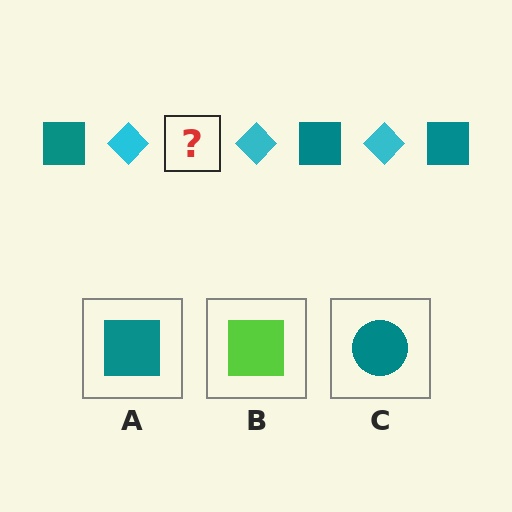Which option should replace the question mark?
Option A.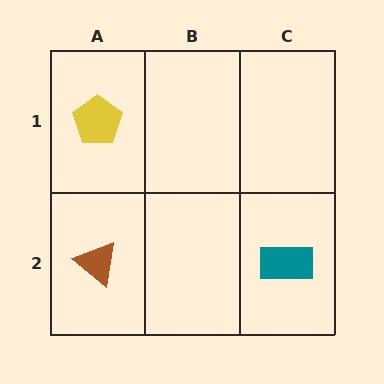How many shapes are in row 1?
1 shape.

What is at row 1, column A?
A yellow pentagon.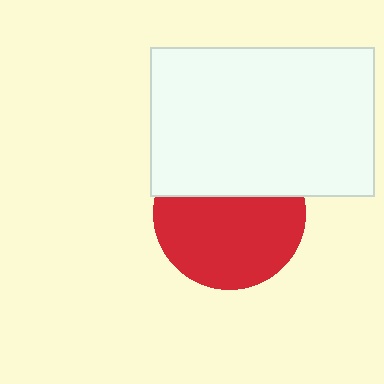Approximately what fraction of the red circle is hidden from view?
Roughly 37% of the red circle is hidden behind the white rectangle.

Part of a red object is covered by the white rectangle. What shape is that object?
It is a circle.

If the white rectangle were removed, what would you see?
You would see the complete red circle.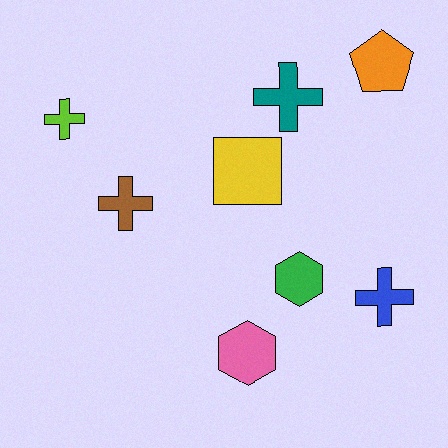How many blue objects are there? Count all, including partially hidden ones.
There is 1 blue object.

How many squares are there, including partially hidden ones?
There is 1 square.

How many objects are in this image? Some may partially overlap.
There are 8 objects.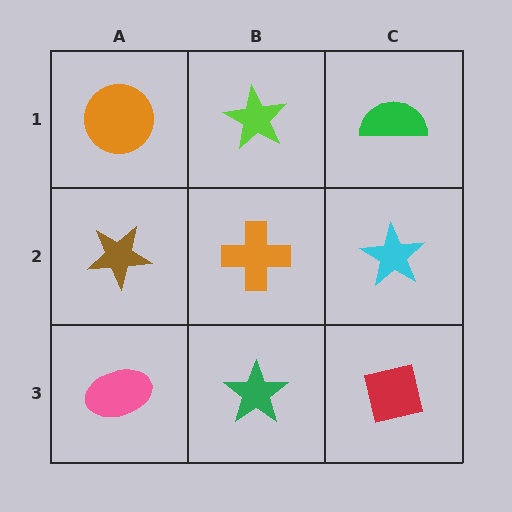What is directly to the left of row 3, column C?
A green star.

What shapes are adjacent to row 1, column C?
A cyan star (row 2, column C), a lime star (row 1, column B).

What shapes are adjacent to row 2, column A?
An orange circle (row 1, column A), a pink ellipse (row 3, column A), an orange cross (row 2, column B).